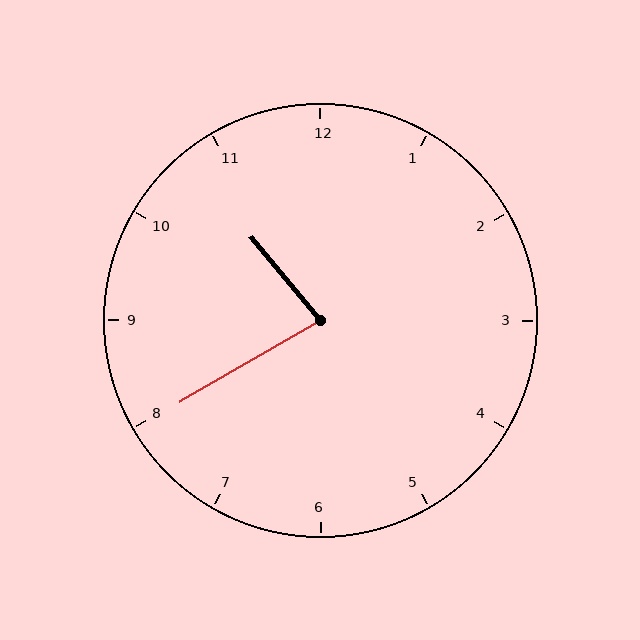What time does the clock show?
10:40.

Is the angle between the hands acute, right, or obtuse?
It is acute.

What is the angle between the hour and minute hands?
Approximately 80 degrees.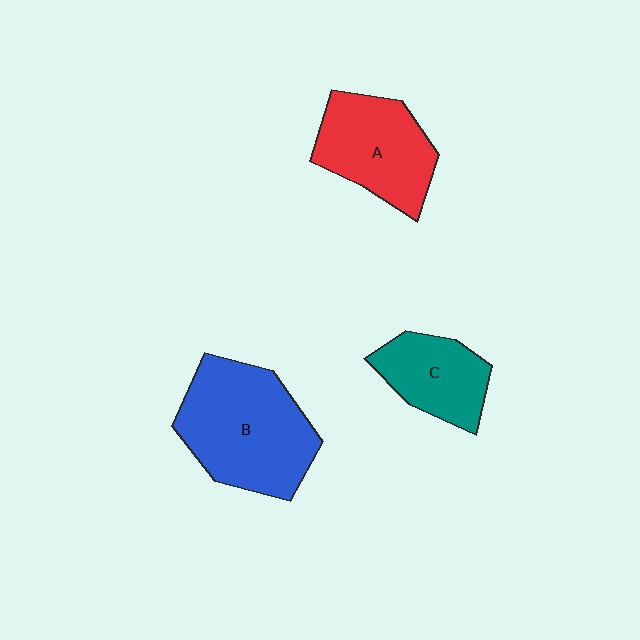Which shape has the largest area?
Shape B (blue).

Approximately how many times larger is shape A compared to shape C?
Approximately 1.3 times.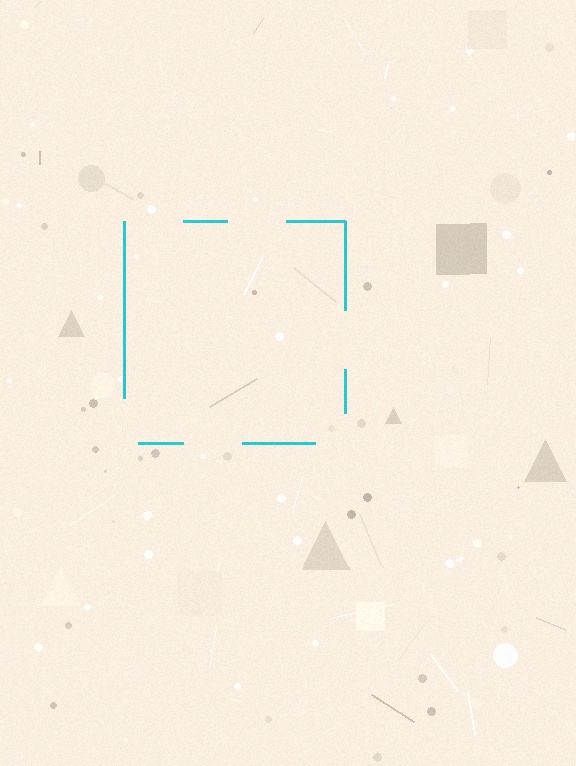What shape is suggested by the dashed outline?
The dashed outline suggests a square.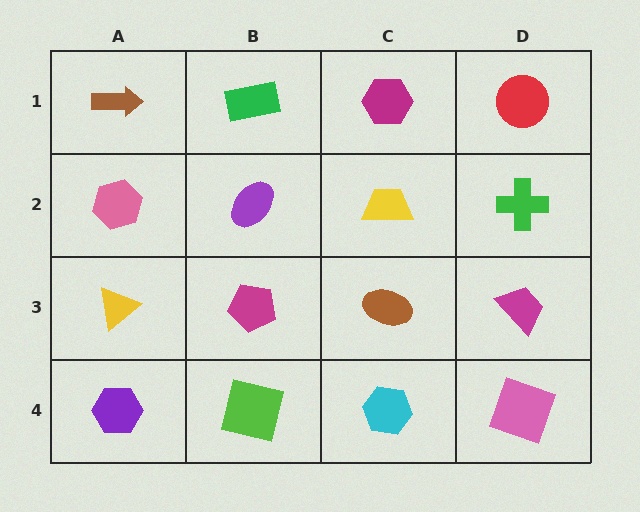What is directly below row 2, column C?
A brown ellipse.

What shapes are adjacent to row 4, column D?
A magenta trapezoid (row 3, column D), a cyan hexagon (row 4, column C).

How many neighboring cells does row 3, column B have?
4.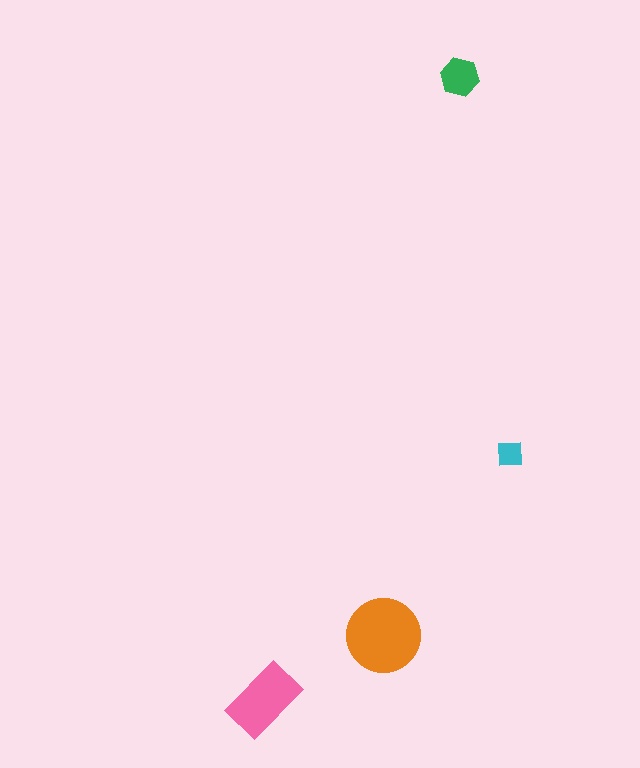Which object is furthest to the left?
The pink rectangle is leftmost.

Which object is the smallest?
The cyan square.